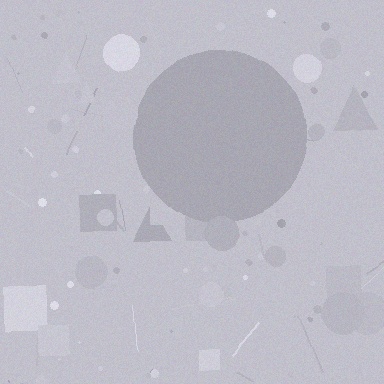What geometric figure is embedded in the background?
A circle is embedded in the background.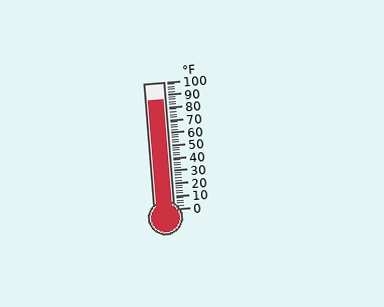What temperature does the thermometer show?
The thermometer shows approximately 86°F.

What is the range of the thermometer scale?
The thermometer scale ranges from 0°F to 100°F.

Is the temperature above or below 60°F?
The temperature is above 60°F.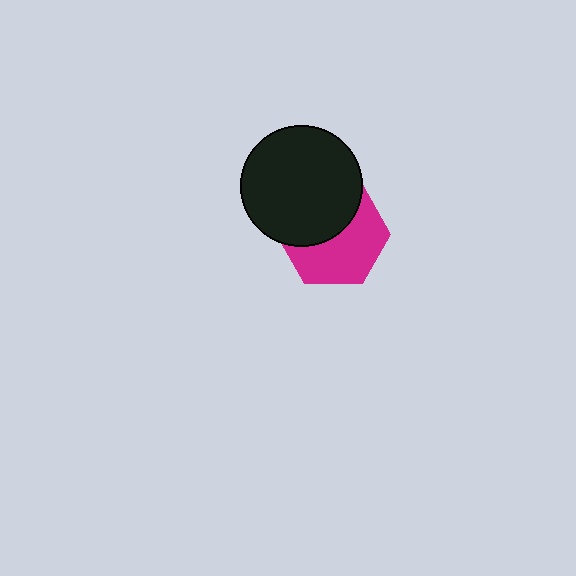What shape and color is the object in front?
The object in front is a black circle.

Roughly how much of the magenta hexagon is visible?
About half of it is visible (roughly 54%).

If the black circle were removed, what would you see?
You would see the complete magenta hexagon.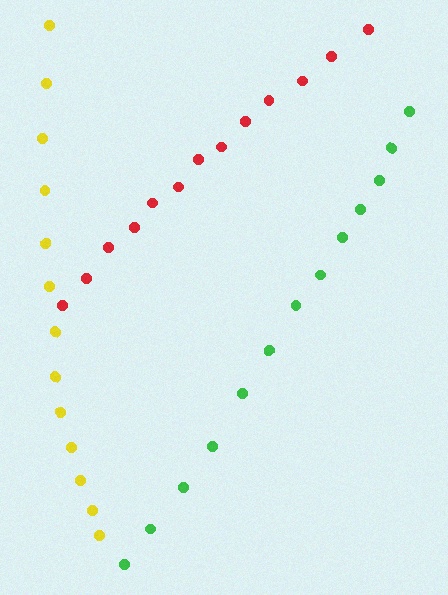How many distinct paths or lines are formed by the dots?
There are 3 distinct paths.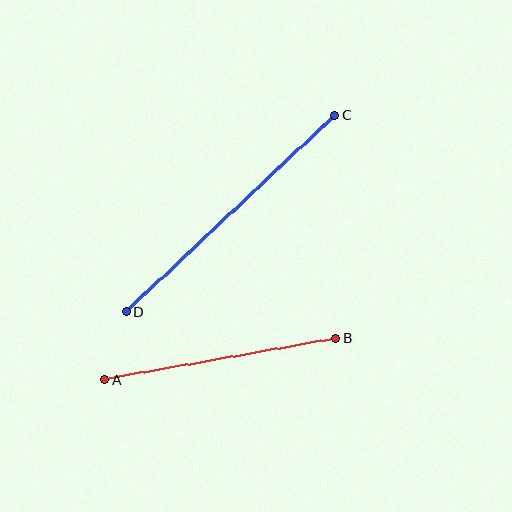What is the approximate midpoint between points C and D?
The midpoint is at approximately (230, 213) pixels.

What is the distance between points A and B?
The distance is approximately 235 pixels.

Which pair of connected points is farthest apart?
Points C and D are farthest apart.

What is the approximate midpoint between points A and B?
The midpoint is at approximately (220, 359) pixels.